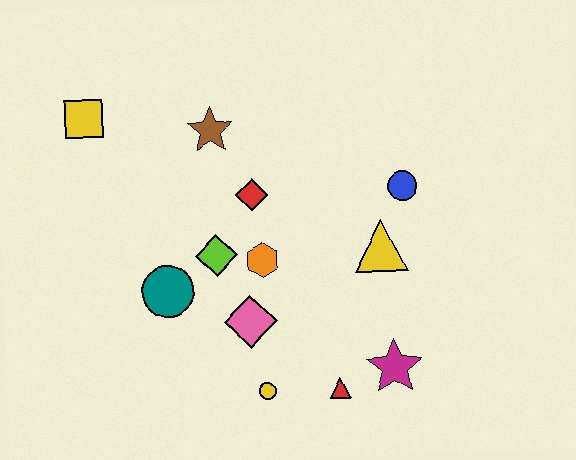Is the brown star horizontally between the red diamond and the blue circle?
No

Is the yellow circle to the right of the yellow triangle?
No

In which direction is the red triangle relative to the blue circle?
The red triangle is below the blue circle.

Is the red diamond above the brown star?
No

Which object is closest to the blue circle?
The yellow triangle is closest to the blue circle.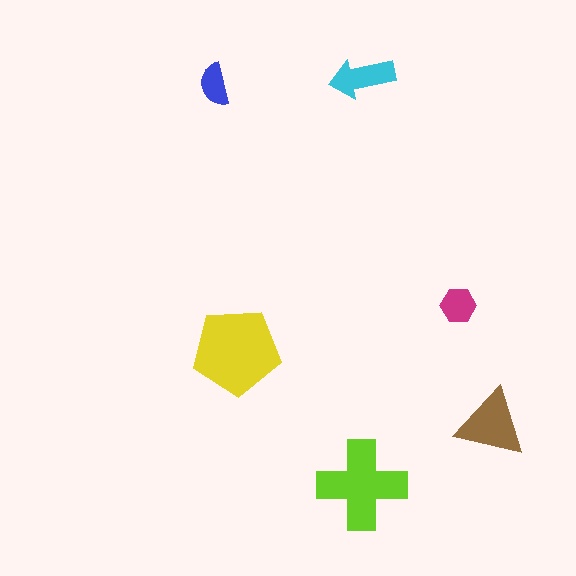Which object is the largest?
The yellow pentagon.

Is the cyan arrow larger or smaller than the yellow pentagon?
Smaller.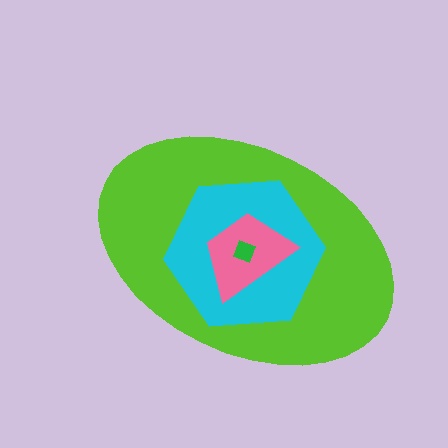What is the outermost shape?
The lime ellipse.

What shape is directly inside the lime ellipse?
The cyan hexagon.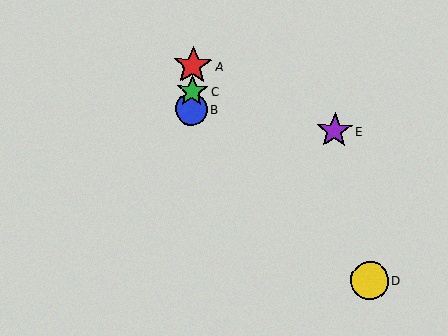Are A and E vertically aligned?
No, A is at x≈193 and E is at x≈334.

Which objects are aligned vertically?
Objects A, B, C are aligned vertically.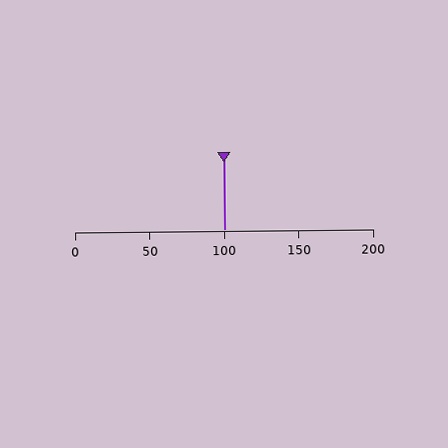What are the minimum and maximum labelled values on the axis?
The axis runs from 0 to 200.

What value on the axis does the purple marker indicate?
The marker indicates approximately 100.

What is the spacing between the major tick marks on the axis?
The major ticks are spaced 50 apart.